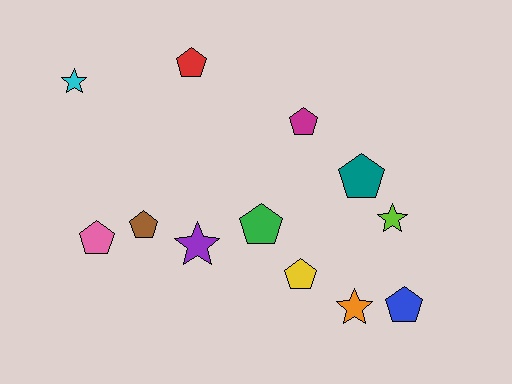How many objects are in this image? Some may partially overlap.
There are 12 objects.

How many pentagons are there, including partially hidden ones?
There are 8 pentagons.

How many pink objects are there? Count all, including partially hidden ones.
There is 1 pink object.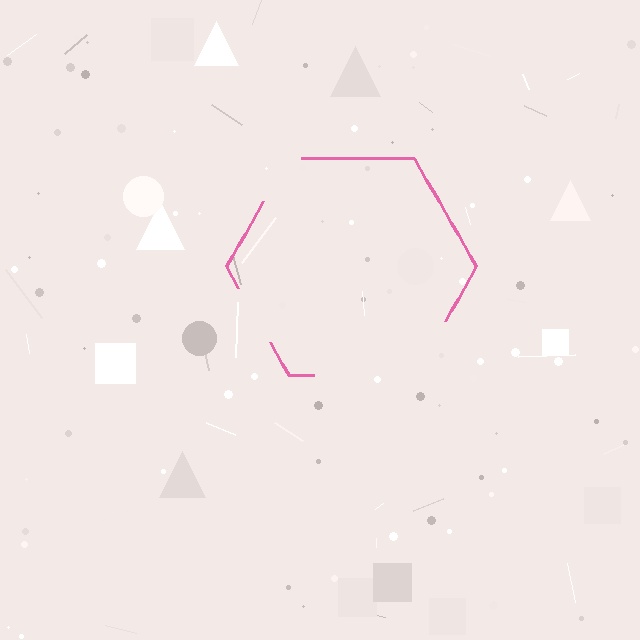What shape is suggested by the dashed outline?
The dashed outline suggests a hexagon.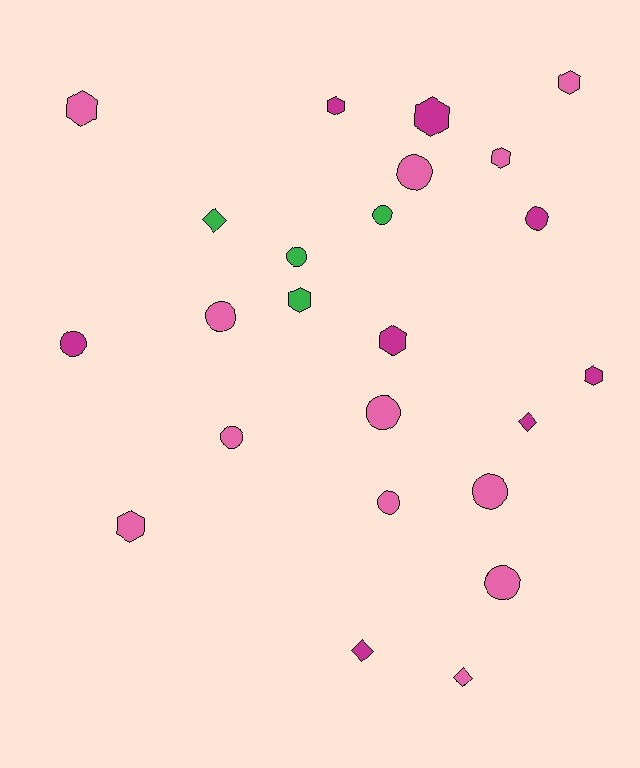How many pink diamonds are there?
There is 1 pink diamond.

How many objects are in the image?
There are 24 objects.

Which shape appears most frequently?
Circle, with 11 objects.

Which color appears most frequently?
Pink, with 12 objects.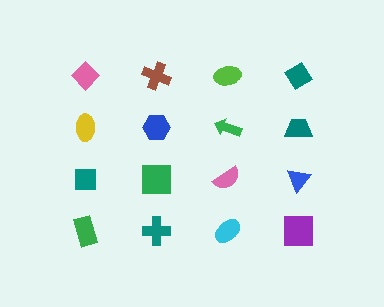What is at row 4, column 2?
A teal cross.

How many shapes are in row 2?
4 shapes.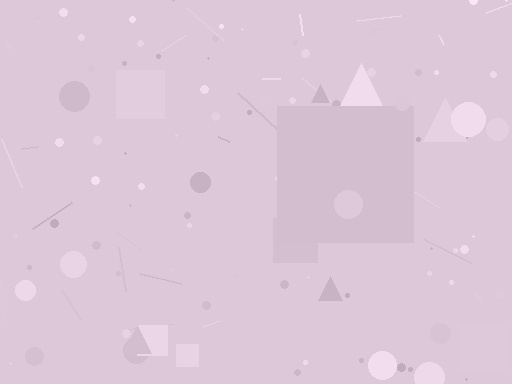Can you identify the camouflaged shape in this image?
The camouflaged shape is a square.